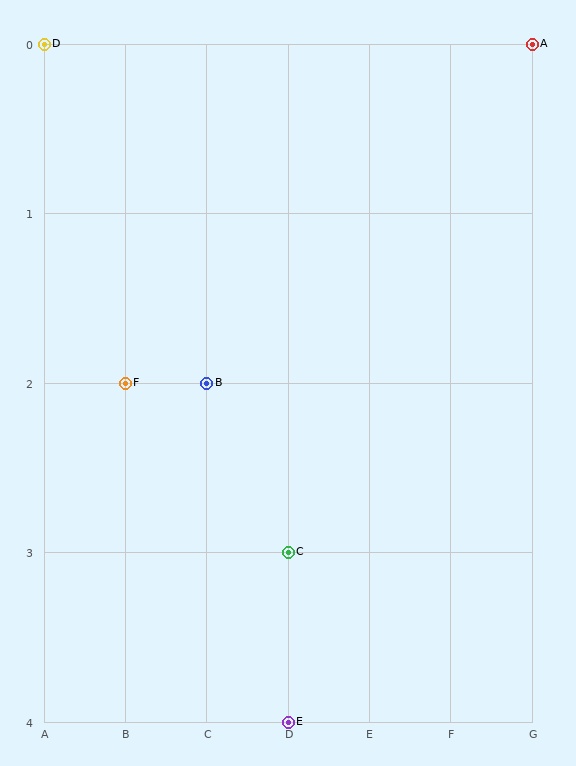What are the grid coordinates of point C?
Point C is at grid coordinates (D, 3).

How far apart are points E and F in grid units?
Points E and F are 2 columns and 2 rows apart (about 2.8 grid units diagonally).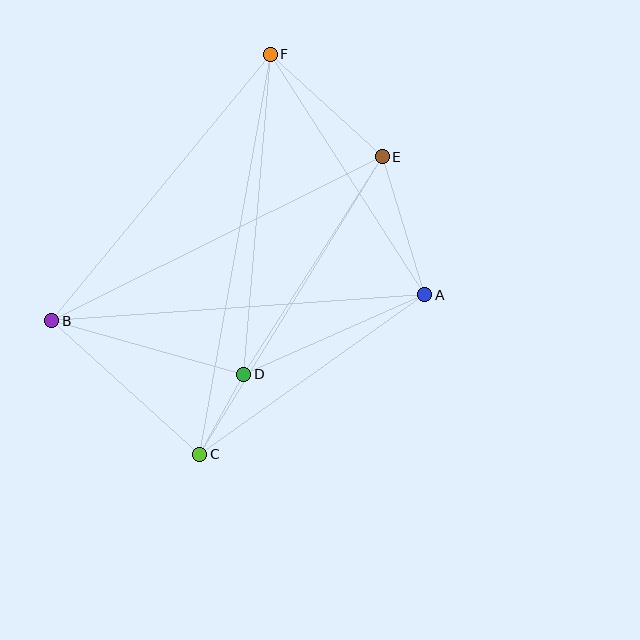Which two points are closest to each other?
Points C and D are closest to each other.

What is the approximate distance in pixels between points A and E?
The distance between A and E is approximately 144 pixels.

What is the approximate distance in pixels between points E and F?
The distance between E and F is approximately 152 pixels.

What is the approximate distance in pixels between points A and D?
The distance between A and D is approximately 198 pixels.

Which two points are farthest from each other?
Points C and F are farthest from each other.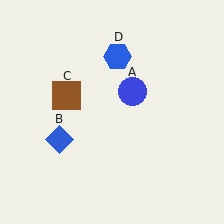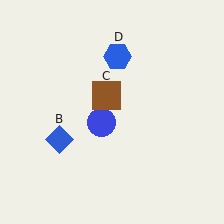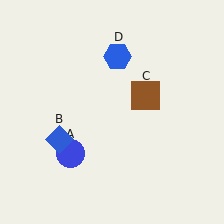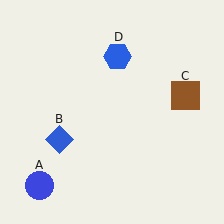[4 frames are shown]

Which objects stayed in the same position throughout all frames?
Blue diamond (object B) and blue hexagon (object D) remained stationary.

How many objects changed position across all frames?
2 objects changed position: blue circle (object A), brown square (object C).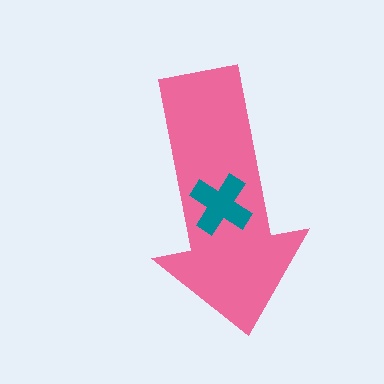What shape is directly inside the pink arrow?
The teal cross.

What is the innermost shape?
The teal cross.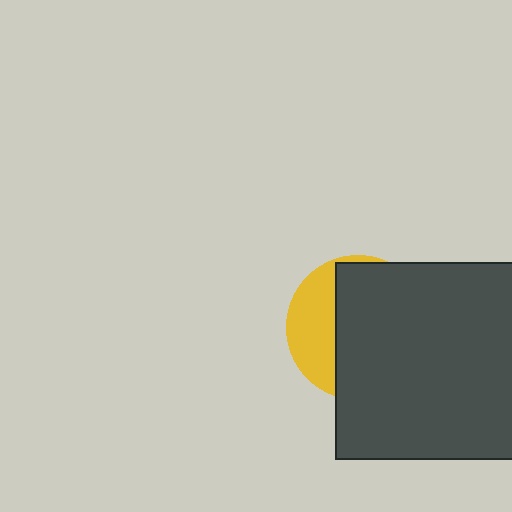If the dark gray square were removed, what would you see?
You would see the complete yellow circle.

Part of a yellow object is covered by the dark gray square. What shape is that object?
It is a circle.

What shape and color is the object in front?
The object in front is a dark gray square.